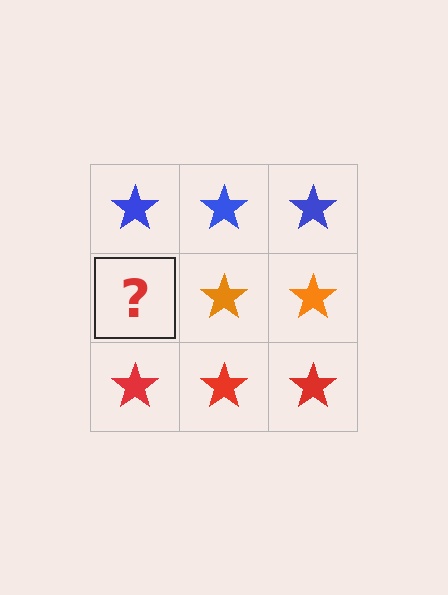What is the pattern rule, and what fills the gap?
The rule is that each row has a consistent color. The gap should be filled with an orange star.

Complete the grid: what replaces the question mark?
The question mark should be replaced with an orange star.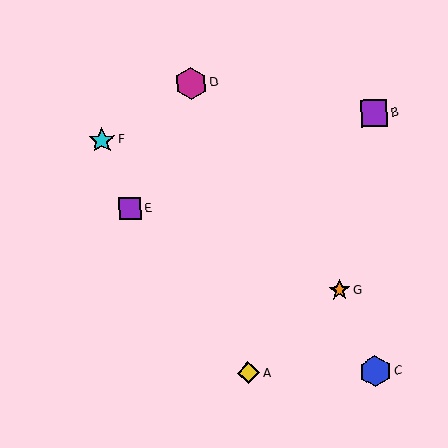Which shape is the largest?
The magenta hexagon (labeled D) is the largest.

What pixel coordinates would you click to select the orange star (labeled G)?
Click at (340, 290) to select the orange star G.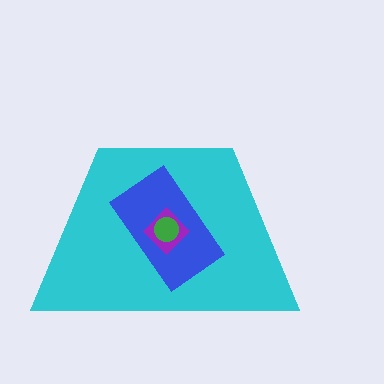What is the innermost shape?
The green circle.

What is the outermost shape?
The cyan trapezoid.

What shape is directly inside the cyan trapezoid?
The blue rectangle.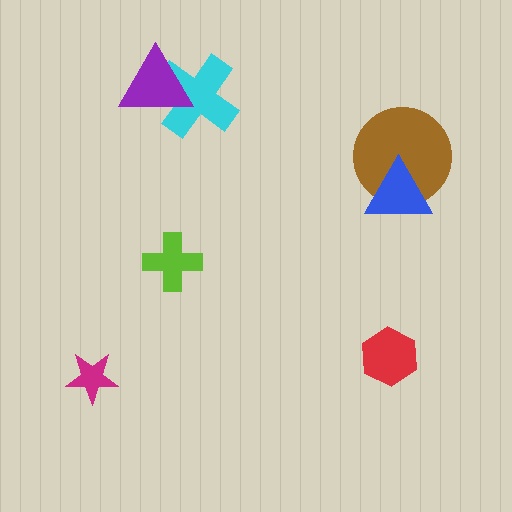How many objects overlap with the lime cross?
0 objects overlap with the lime cross.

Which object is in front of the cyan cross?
The purple triangle is in front of the cyan cross.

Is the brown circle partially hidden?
Yes, it is partially covered by another shape.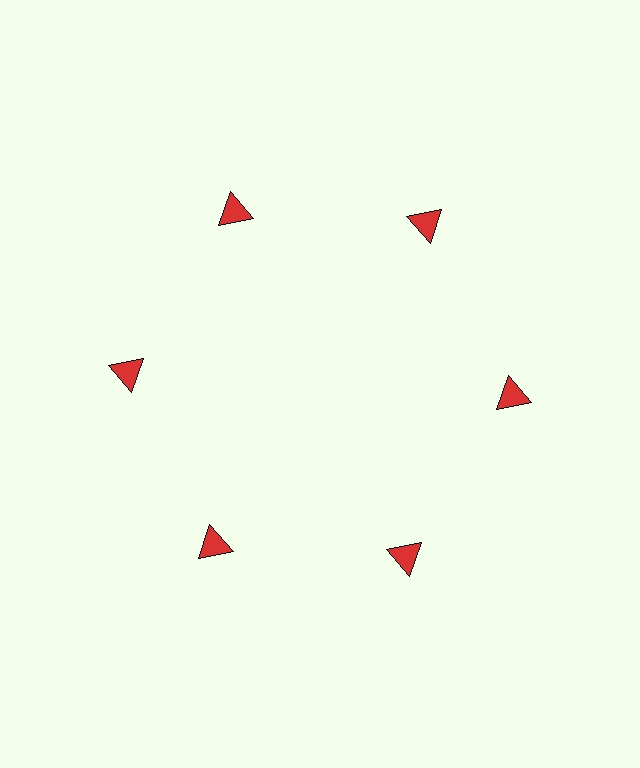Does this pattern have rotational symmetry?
Yes, this pattern has 6-fold rotational symmetry. It looks the same after rotating 60 degrees around the center.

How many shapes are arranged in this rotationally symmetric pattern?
There are 6 shapes, arranged in 6 groups of 1.